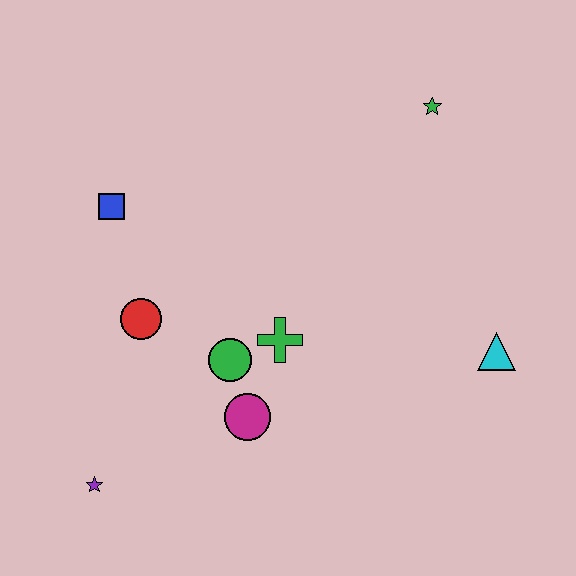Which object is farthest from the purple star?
The green star is farthest from the purple star.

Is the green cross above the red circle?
No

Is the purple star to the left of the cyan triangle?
Yes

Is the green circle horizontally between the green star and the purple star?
Yes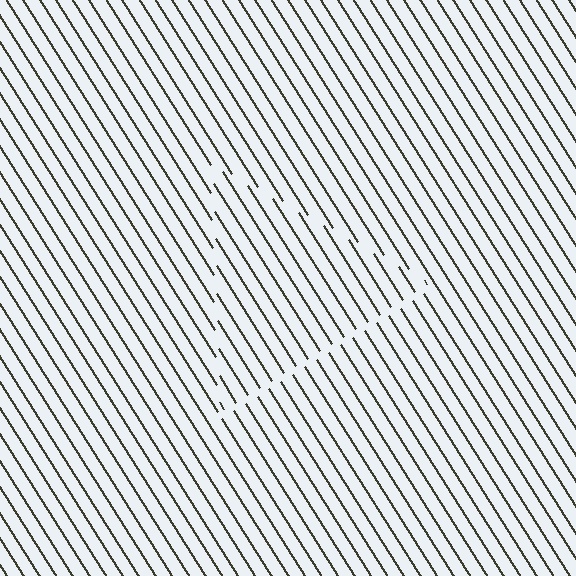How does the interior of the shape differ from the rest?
The interior of the shape contains the same grating, shifted by half a period — the contour is defined by the phase discontinuity where line-ends from the inner and outer gratings abut.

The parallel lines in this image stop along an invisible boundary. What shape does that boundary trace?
An illusory triangle. The interior of the shape contains the same grating, shifted by half a period — the contour is defined by the phase discontinuity where line-ends from the inner and outer gratings abut.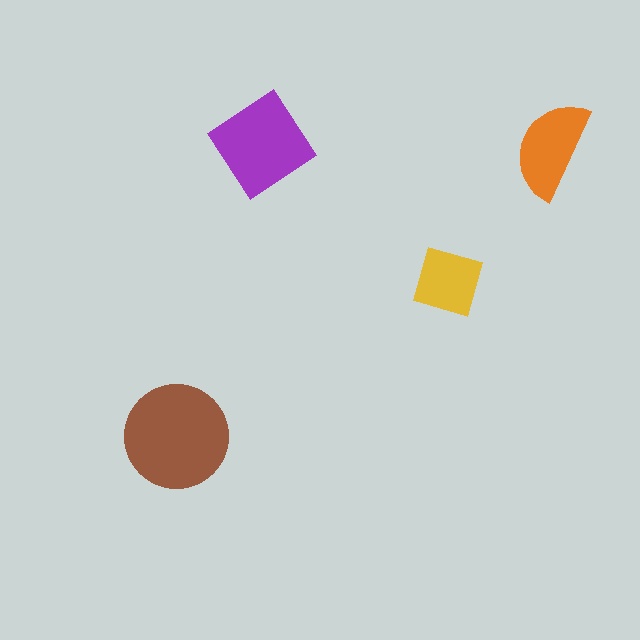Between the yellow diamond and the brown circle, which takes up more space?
The brown circle.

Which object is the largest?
The brown circle.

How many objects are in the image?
There are 4 objects in the image.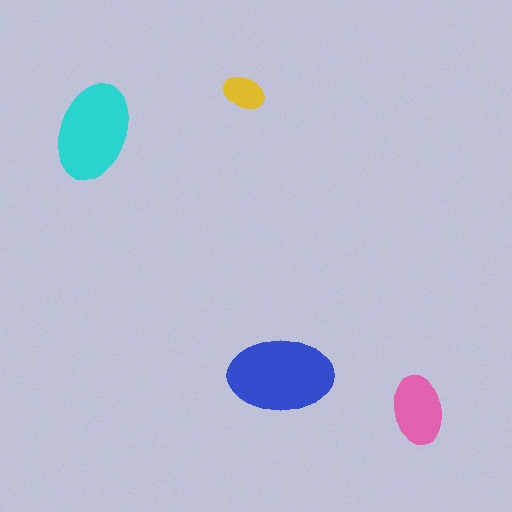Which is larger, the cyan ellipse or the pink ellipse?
The cyan one.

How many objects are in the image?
There are 4 objects in the image.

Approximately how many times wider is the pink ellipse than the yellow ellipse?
About 1.5 times wider.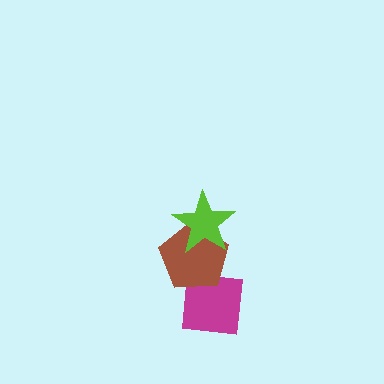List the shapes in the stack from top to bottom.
From top to bottom: the lime star, the brown pentagon, the magenta square.